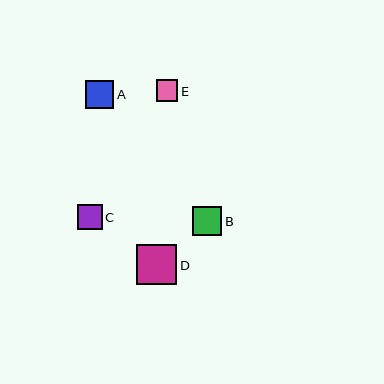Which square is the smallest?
Square E is the smallest with a size of approximately 22 pixels.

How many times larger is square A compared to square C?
Square A is approximately 1.1 times the size of square C.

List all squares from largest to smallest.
From largest to smallest: D, B, A, C, E.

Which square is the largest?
Square D is the largest with a size of approximately 40 pixels.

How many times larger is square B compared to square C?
Square B is approximately 1.2 times the size of square C.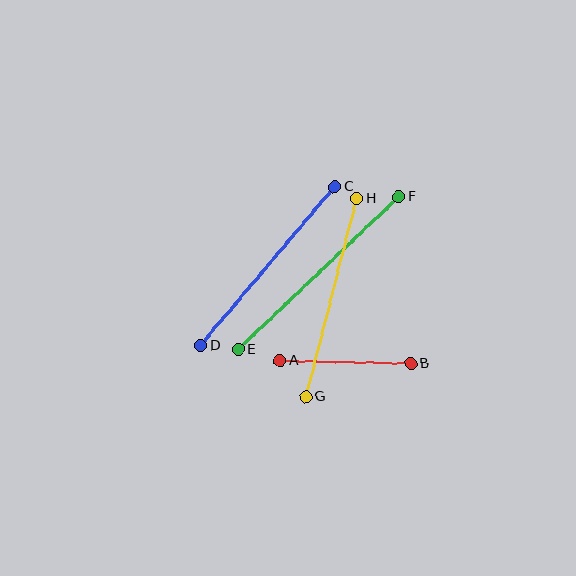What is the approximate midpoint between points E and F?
The midpoint is at approximately (319, 273) pixels.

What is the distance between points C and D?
The distance is approximately 208 pixels.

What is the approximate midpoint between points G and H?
The midpoint is at approximately (331, 298) pixels.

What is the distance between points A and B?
The distance is approximately 130 pixels.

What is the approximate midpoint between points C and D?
The midpoint is at approximately (267, 266) pixels.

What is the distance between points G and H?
The distance is approximately 205 pixels.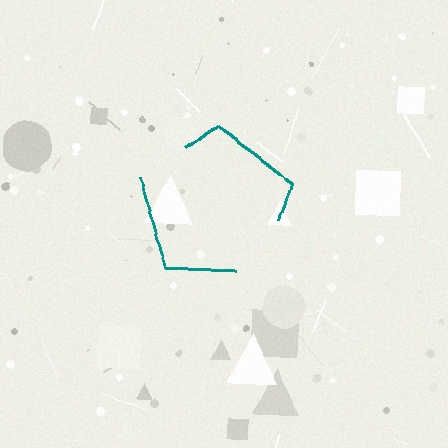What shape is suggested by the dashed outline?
The dashed outline suggests a pentagon.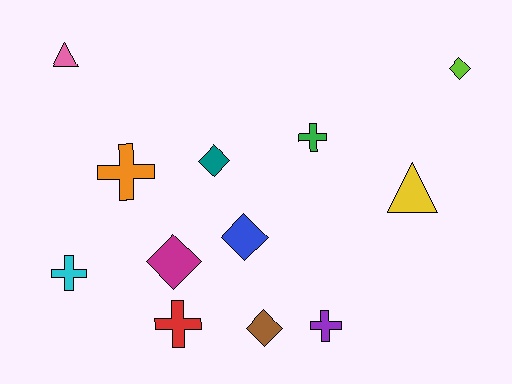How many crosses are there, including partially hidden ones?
There are 5 crosses.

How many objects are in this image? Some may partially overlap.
There are 12 objects.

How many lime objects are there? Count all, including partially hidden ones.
There is 1 lime object.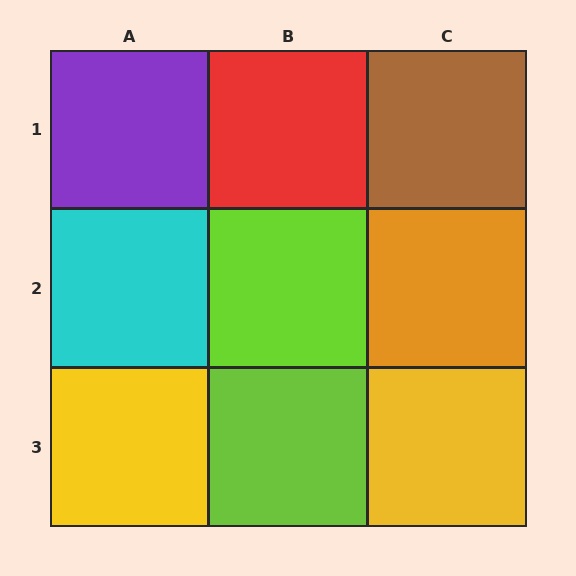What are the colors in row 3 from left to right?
Yellow, lime, yellow.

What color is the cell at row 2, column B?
Lime.